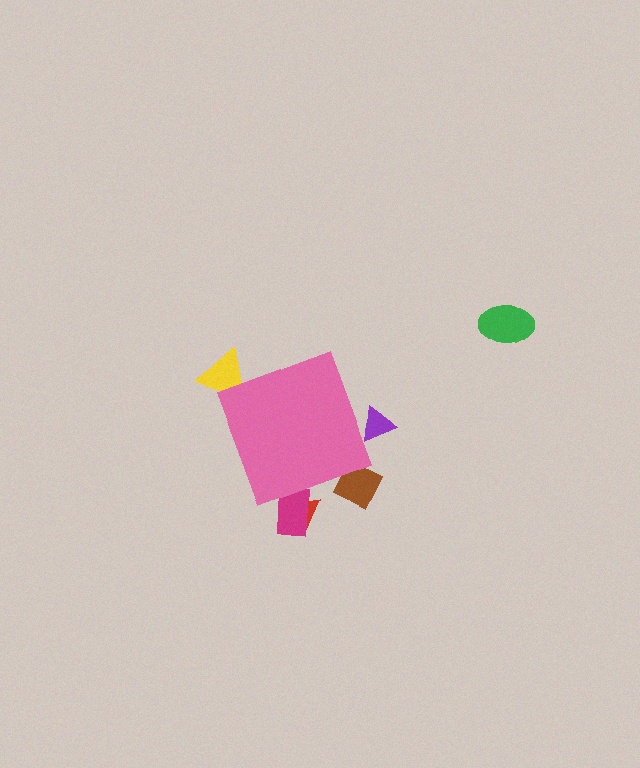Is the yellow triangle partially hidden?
Yes, the yellow triangle is partially hidden behind the pink diamond.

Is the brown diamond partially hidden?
Yes, the brown diamond is partially hidden behind the pink diamond.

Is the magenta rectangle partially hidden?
Yes, the magenta rectangle is partially hidden behind the pink diamond.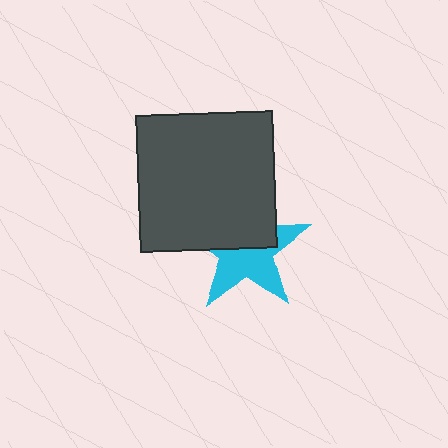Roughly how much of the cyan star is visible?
About half of it is visible (roughly 53%).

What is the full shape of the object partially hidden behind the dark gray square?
The partially hidden object is a cyan star.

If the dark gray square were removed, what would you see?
You would see the complete cyan star.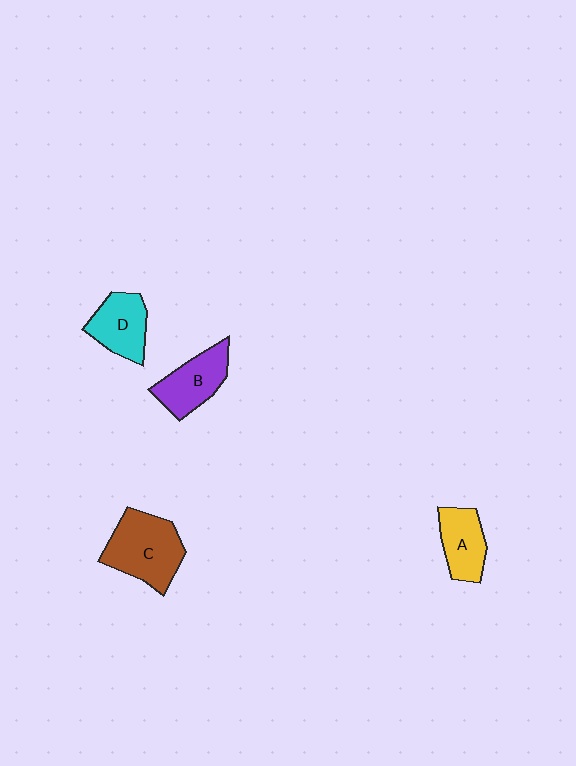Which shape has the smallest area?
Shape A (yellow).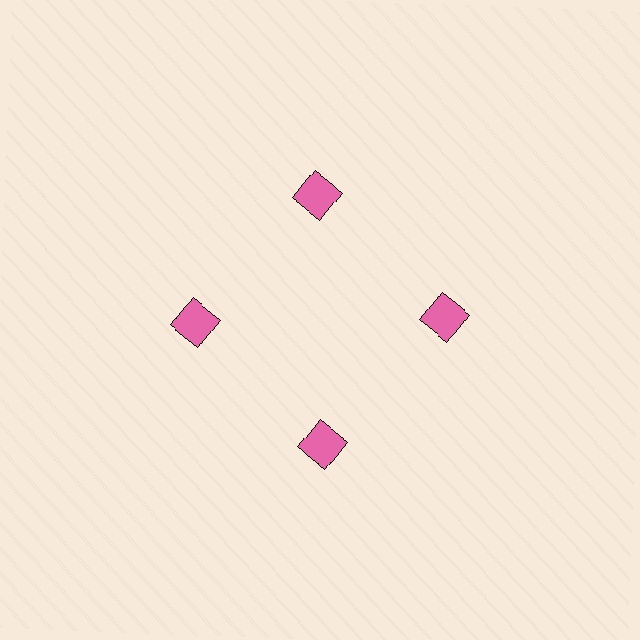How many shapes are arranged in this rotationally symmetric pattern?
There are 4 shapes, arranged in 4 groups of 1.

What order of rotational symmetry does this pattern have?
This pattern has 4-fold rotational symmetry.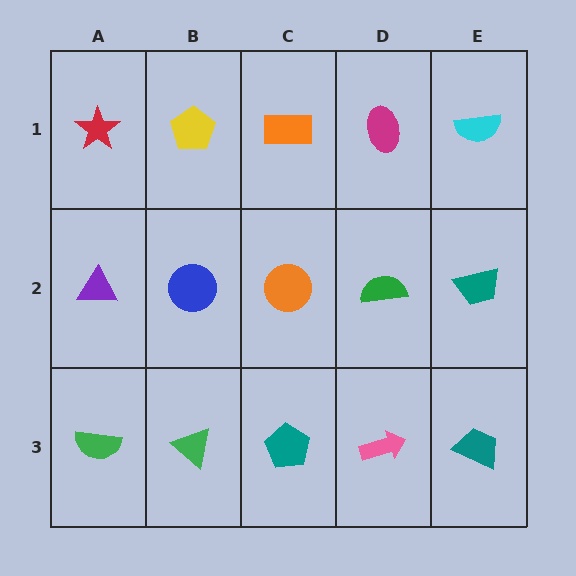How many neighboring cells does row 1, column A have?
2.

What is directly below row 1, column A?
A purple triangle.